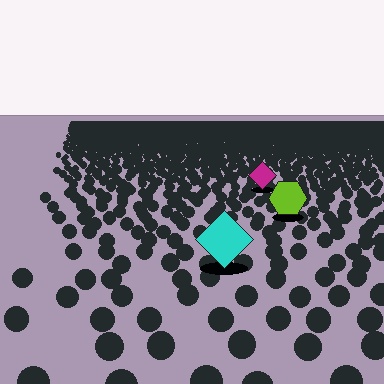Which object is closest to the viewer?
The cyan diamond is closest. The texture marks near it are larger and more spread out.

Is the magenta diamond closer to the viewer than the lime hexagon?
No. The lime hexagon is closer — you can tell from the texture gradient: the ground texture is coarser near it.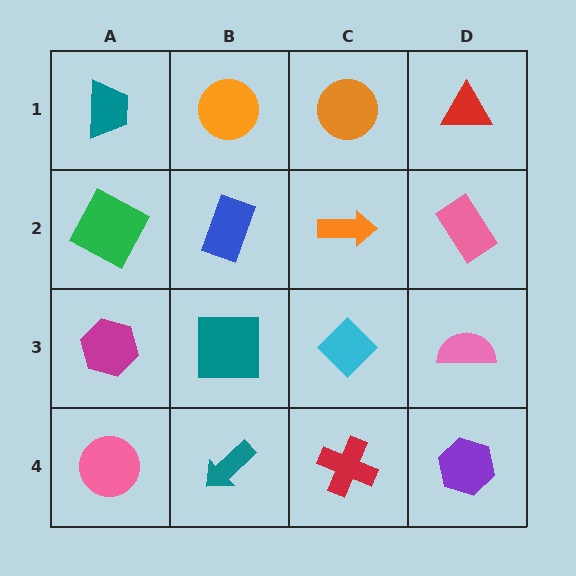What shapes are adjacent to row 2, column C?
An orange circle (row 1, column C), a cyan diamond (row 3, column C), a blue rectangle (row 2, column B), a pink rectangle (row 2, column D).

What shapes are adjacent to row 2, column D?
A red triangle (row 1, column D), a pink semicircle (row 3, column D), an orange arrow (row 2, column C).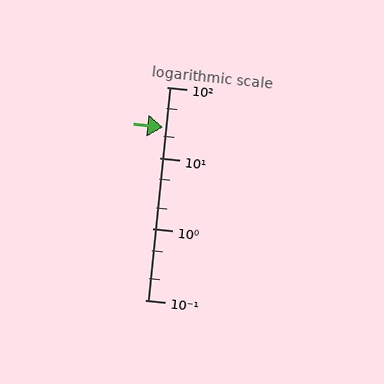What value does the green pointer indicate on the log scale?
The pointer indicates approximately 27.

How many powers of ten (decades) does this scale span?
The scale spans 3 decades, from 0.1 to 100.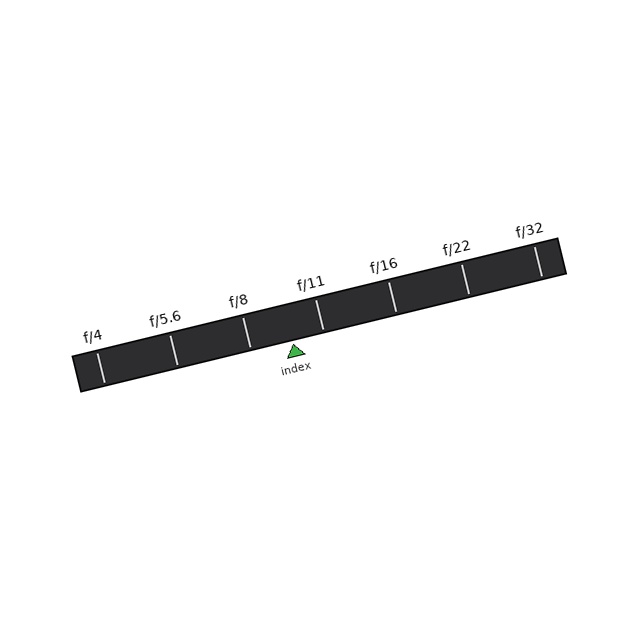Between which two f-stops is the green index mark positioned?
The index mark is between f/8 and f/11.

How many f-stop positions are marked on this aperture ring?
There are 7 f-stop positions marked.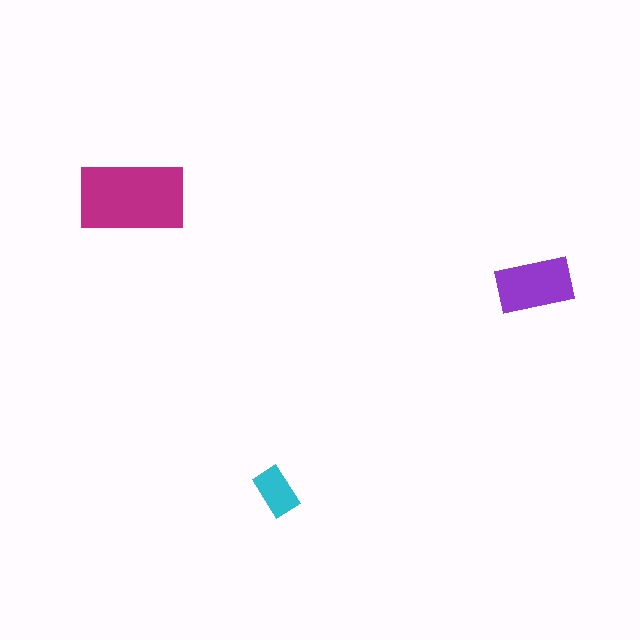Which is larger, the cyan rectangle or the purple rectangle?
The purple one.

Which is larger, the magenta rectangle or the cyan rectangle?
The magenta one.